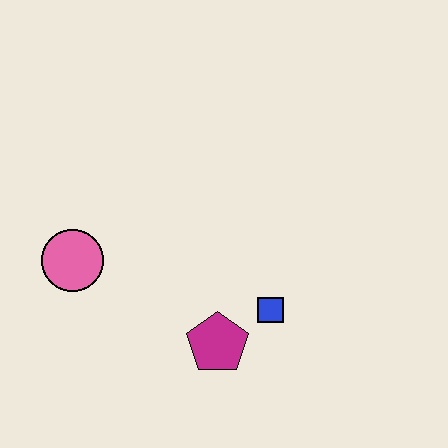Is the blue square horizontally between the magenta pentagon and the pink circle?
No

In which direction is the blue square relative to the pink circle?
The blue square is to the right of the pink circle.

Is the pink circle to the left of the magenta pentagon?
Yes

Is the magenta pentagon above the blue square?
No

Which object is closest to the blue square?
The magenta pentagon is closest to the blue square.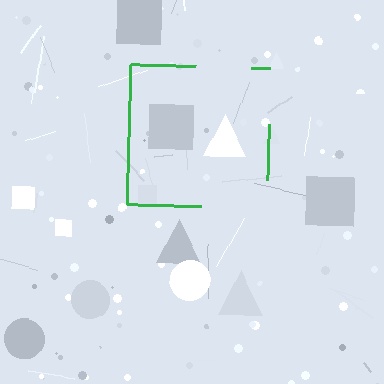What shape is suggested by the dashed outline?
The dashed outline suggests a square.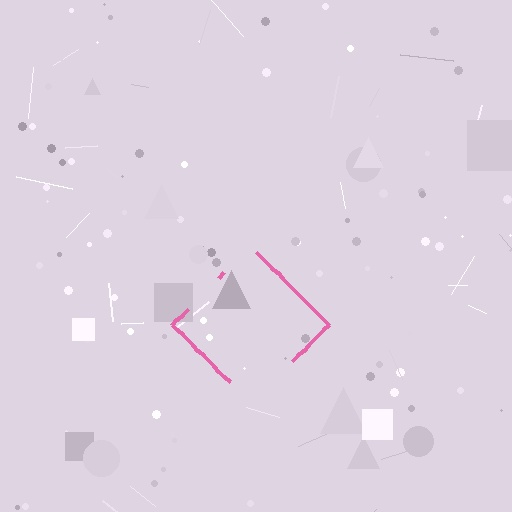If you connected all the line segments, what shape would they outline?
They would outline a diamond.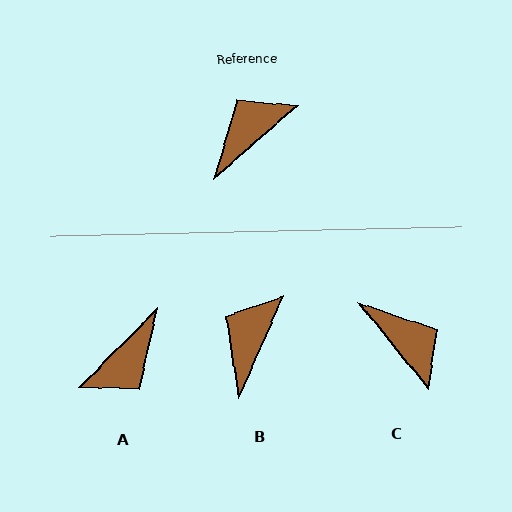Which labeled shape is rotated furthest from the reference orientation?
A, about 176 degrees away.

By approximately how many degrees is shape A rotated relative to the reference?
Approximately 176 degrees clockwise.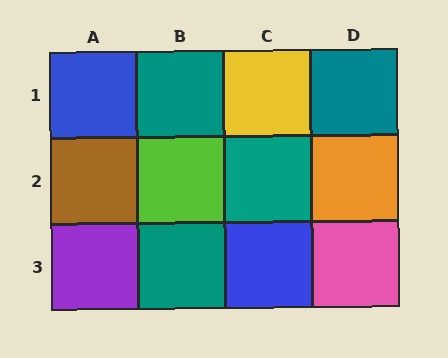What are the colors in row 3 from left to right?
Purple, teal, blue, pink.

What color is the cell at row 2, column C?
Teal.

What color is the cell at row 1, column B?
Teal.